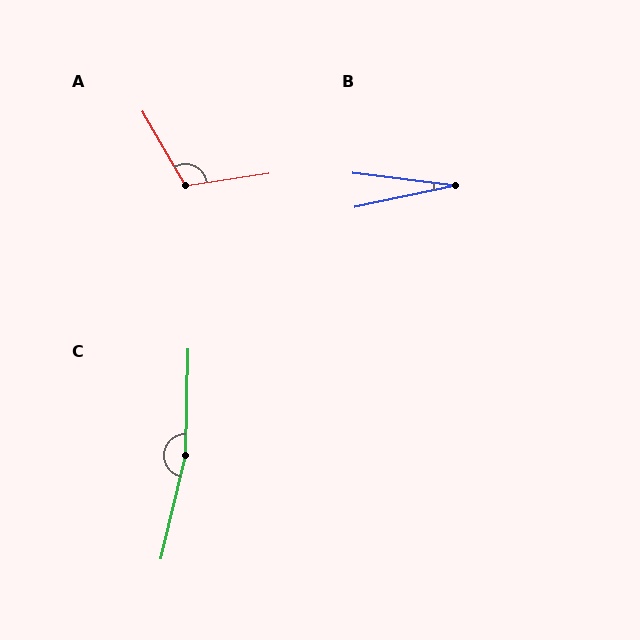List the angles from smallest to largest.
B (19°), A (112°), C (168°).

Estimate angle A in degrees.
Approximately 112 degrees.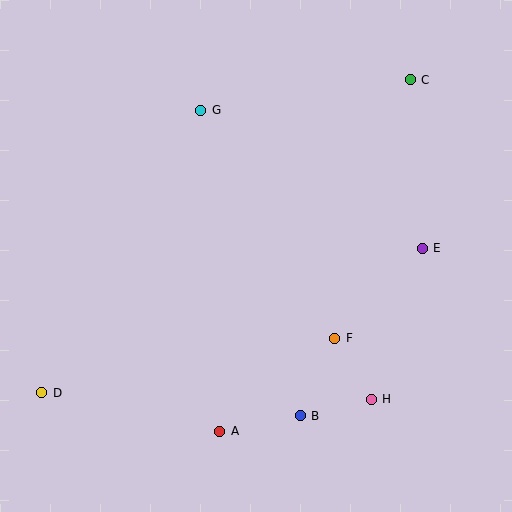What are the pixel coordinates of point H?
Point H is at (371, 399).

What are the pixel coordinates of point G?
Point G is at (201, 110).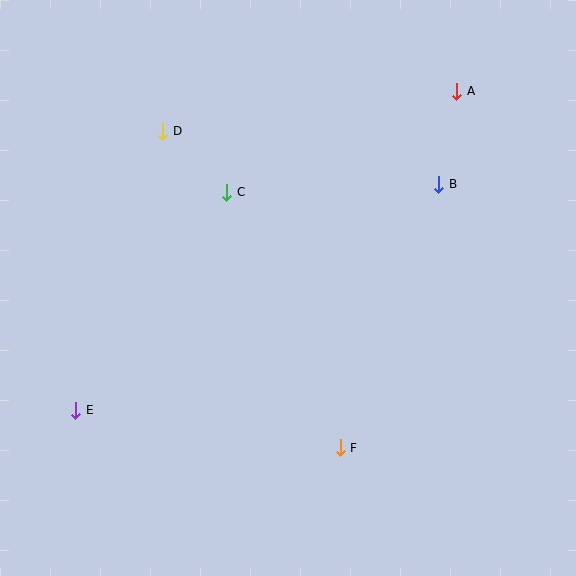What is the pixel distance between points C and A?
The distance between C and A is 251 pixels.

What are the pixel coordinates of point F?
Point F is at (340, 448).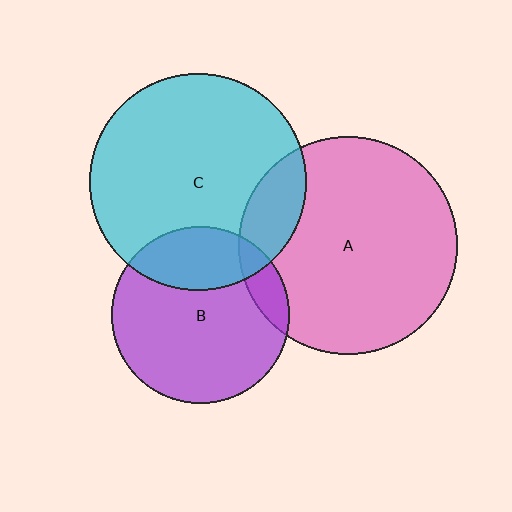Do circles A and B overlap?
Yes.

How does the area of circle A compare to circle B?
Approximately 1.5 times.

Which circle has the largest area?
Circle A (pink).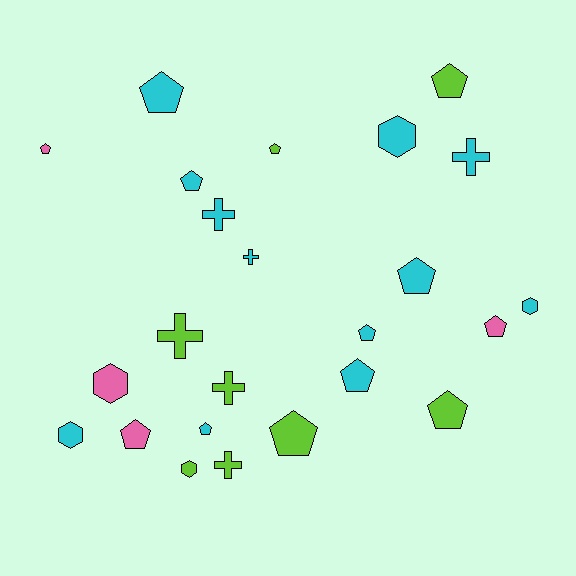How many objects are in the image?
There are 24 objects.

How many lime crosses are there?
There are 3 lime crosses.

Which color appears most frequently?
Cyan, with 12 objects.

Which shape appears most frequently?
Pentagon, with 13 objects.